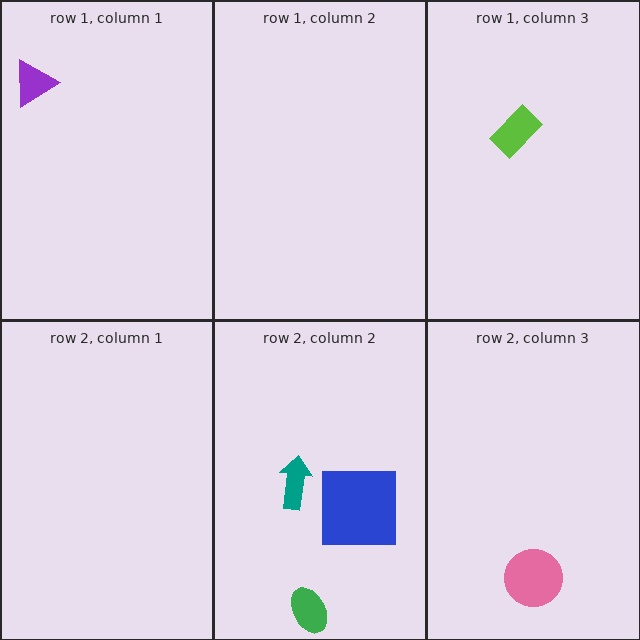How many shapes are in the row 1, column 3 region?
1.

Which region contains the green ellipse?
The row 2, column 2 region.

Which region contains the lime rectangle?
The row 1, column 3 region.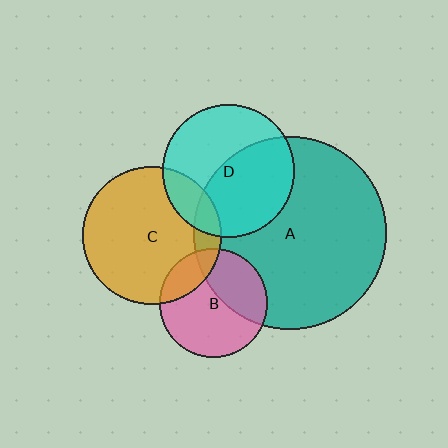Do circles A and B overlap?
Yes.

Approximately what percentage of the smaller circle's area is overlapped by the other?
Approximately 35%.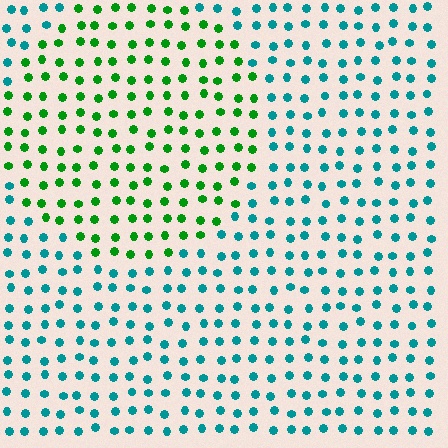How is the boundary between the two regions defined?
The boundary is defined purely by a slight shift in hue (about 55 degrees). Spacing, size, and orientation are identical on both sides.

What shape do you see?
I see a circle.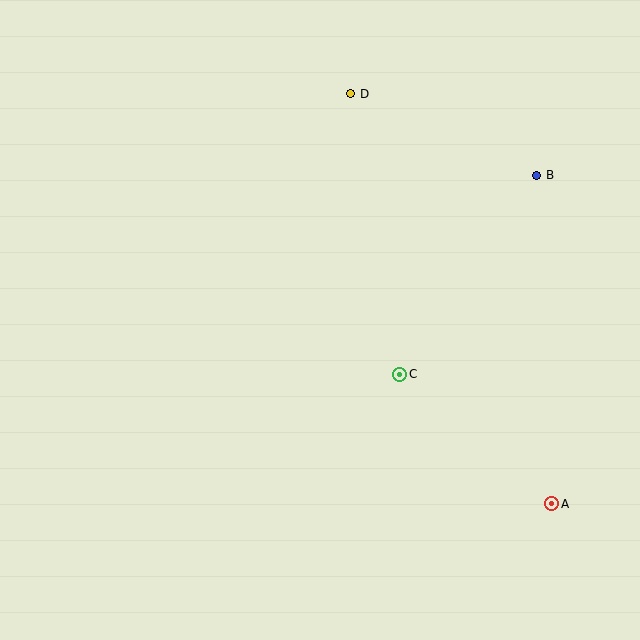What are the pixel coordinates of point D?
Point D is at (351, 94).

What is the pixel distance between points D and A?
The distance between D and A is 457 pixels.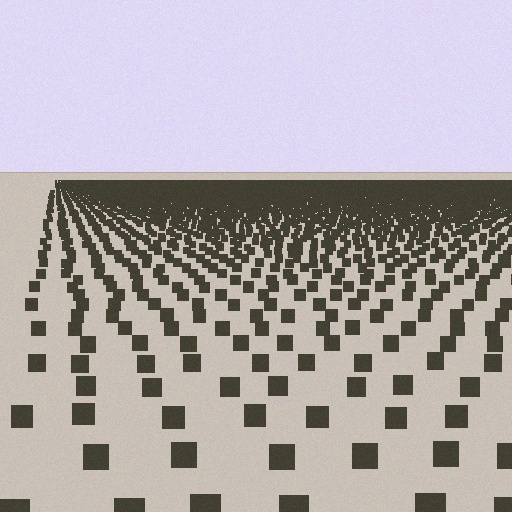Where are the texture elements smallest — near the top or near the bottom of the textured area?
Near the top.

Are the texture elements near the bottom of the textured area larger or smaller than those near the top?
Larger. Near the bottom, elements are closer to the viewer and appear at a bigger on-screen size.